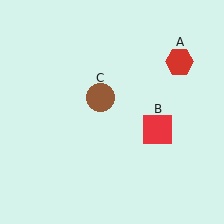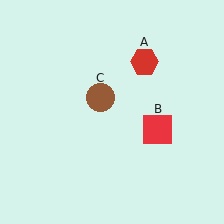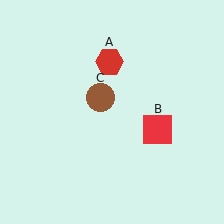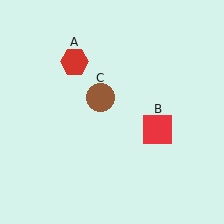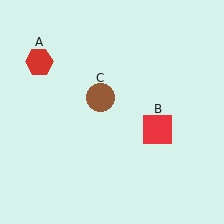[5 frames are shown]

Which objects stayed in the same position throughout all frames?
Red square (object B) and brown circle (object C) remained stationary.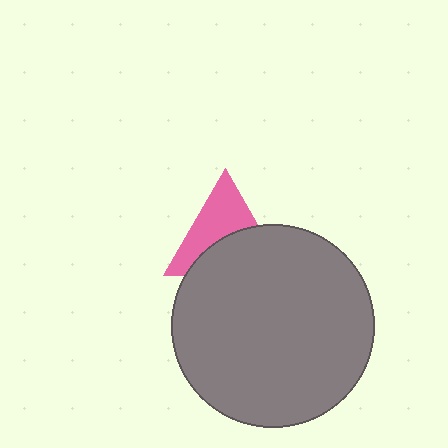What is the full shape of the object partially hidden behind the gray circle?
The partially hidden object is a pink triangle.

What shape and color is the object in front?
The object in front is a gray circle.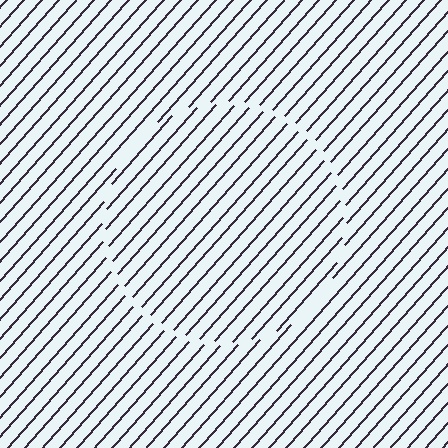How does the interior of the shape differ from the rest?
The interior of the shape contains the same grating, shifted by half a period — the contour is defined by the phase discontinuity where line-ends from the inner and outer gratings abut.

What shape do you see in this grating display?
An illusory circle. The interior of the shape contains the same grating, shifted by half a period — the contour is defined by the phase discontinuity where line-ends from the inner and outer gratings abut.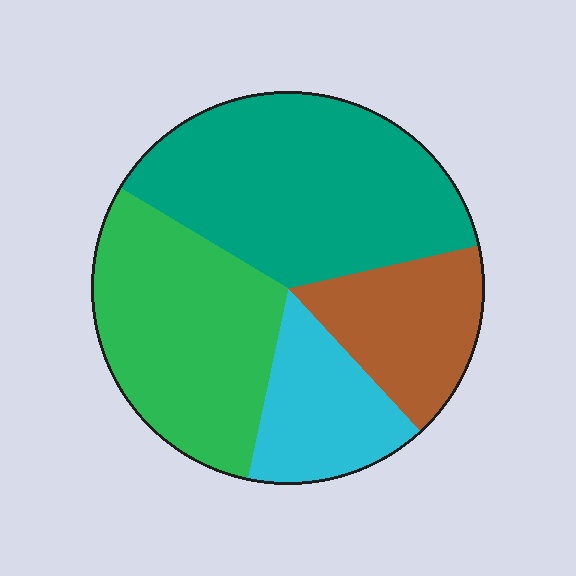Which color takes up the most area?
Teal, at roughly 40%.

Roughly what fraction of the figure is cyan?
Cyan takes up about one sixth (1/6) of the figure.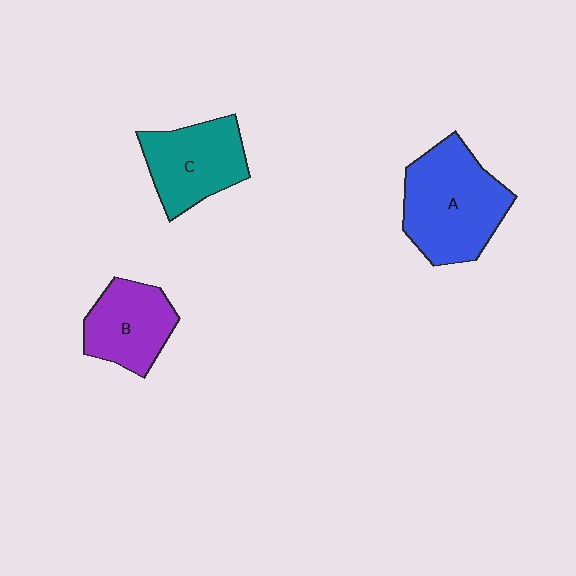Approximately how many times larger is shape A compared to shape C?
Approximately 1.3 times.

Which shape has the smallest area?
Shape B (purple).